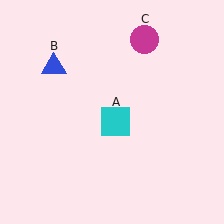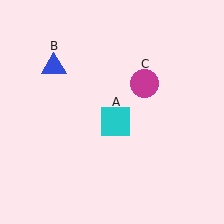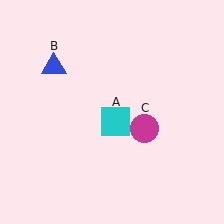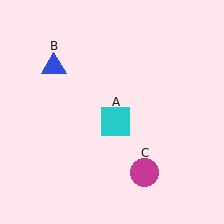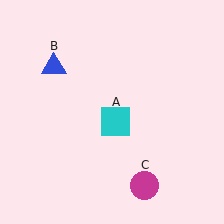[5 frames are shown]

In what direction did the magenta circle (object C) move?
The magenta circle (object C) moved down.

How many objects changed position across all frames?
1 object changed position: magenta circle (object C).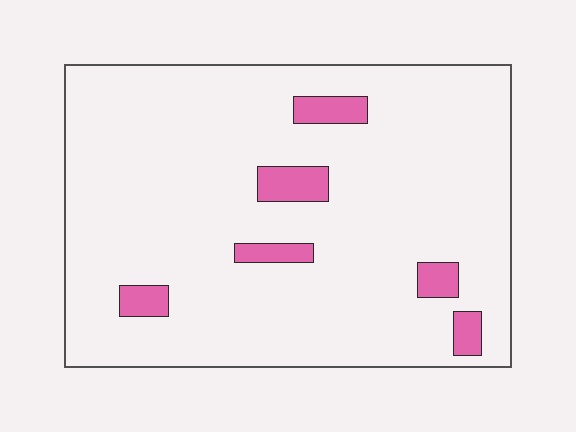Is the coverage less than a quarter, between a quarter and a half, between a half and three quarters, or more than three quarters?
Less than a quarter.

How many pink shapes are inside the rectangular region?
6.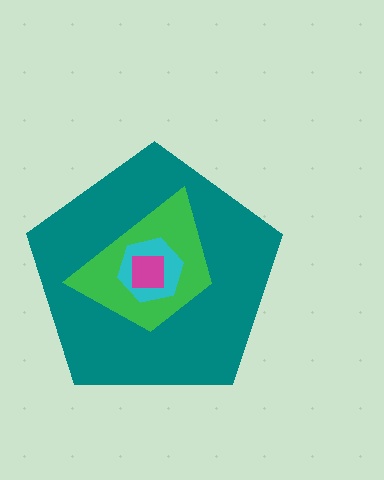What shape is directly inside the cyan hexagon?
The magenta square.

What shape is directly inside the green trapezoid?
The cyan hexagon.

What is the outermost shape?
The teal pentagon.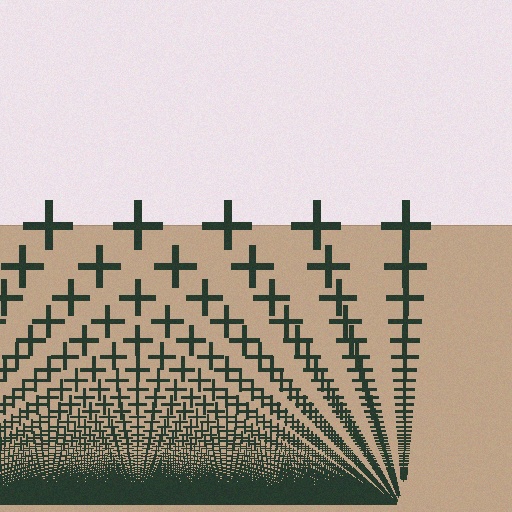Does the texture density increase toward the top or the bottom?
Density increases toward the bottom.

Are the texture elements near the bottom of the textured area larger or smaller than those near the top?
Smaller. The gradient is inverted — elements near the bottom are smaller and denser.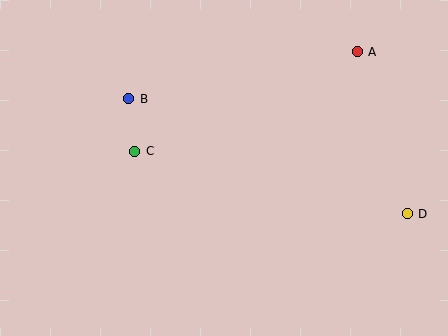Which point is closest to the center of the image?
Point C at (135, 151) is closest to the center.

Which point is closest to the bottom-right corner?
Point D is closest to the bottom-right corner.